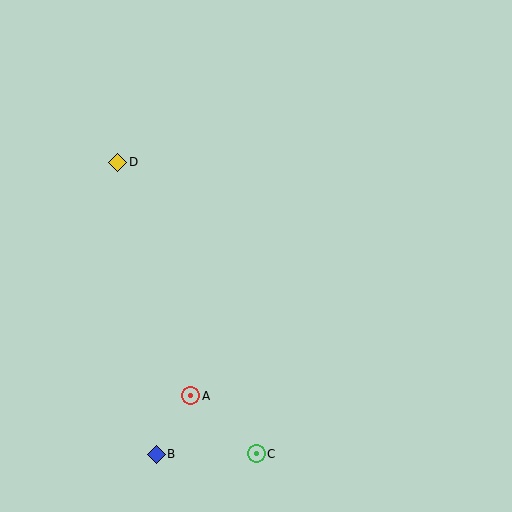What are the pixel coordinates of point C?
Point C is at (256, 454).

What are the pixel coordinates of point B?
Point B is at (156, 454).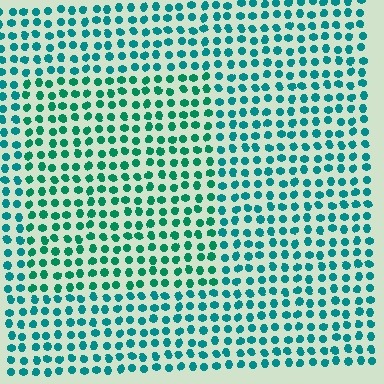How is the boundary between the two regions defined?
The boundary is defined purely by a slight shift in hue (about 22 degrees). Spacing, size, and orientation are identical on both sides.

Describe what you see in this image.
The image is filled with small teal elements in a uniform arrangement. A rectangle-shaped region is visible where the elements are tinted to a slightly different hue, forming a subtle color boundary.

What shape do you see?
I see a rectangle.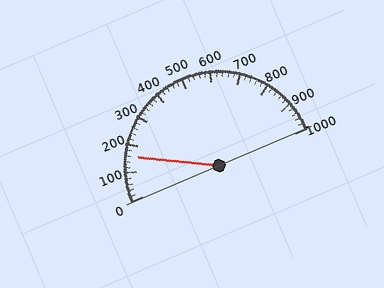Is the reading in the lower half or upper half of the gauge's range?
The reading is in the lower half of the range (0 to 1000).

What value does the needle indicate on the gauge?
The needle indicates approximately 160.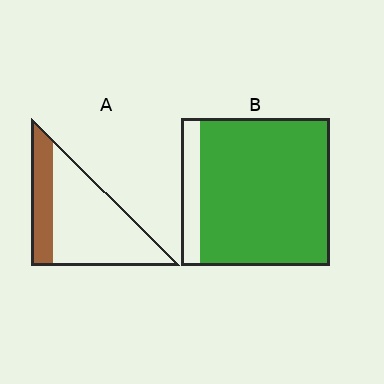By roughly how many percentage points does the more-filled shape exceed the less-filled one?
By roughly 60 percentage points (B over A).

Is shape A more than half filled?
No.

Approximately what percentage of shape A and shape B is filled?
A is approximately 25% and B is approximately 85%.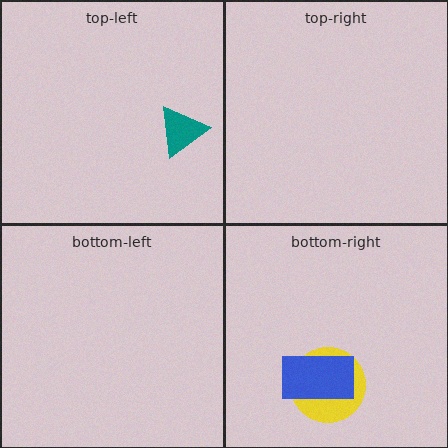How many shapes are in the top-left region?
1.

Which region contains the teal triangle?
The top-left region.